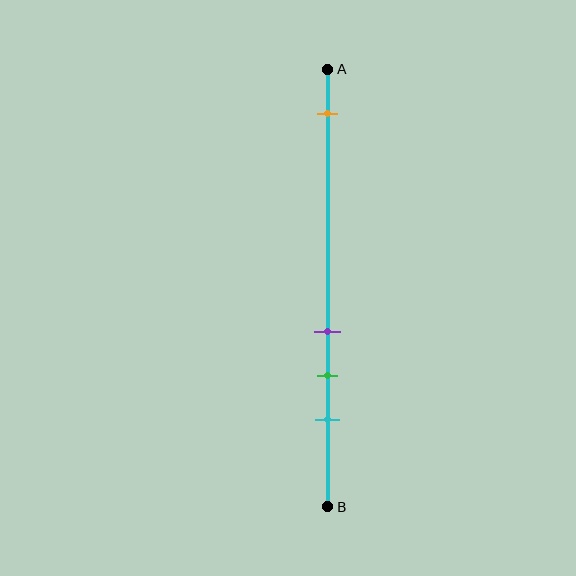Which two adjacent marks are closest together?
The purple and green marks are the closest adjacent pair.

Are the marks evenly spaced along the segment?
No, the marks are not evenly spaced.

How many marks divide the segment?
There are 4 marks dividing the segment.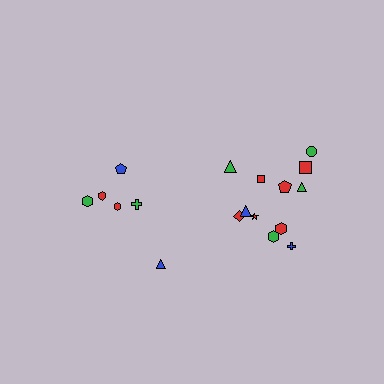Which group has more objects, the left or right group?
The right group.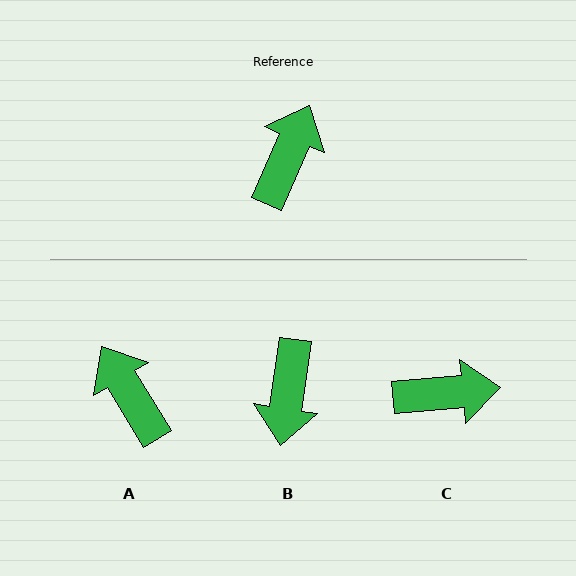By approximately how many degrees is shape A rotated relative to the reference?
Approximately 55 degrees counter-clockwise.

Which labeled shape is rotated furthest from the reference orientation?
B, about 165 degrees away.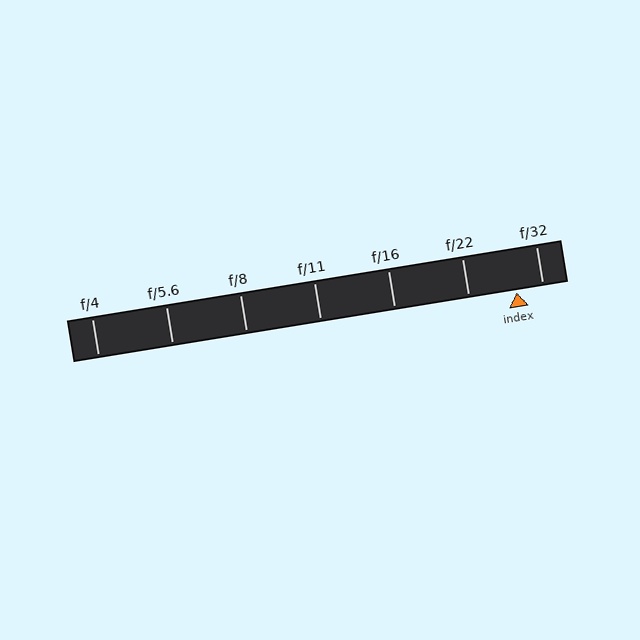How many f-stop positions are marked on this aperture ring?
There are 7 f-stop positions marked.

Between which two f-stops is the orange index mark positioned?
The index mark is between f/22 and f/32.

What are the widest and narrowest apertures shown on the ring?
The widest aperture shown is f/4 and the narrowest is f/32.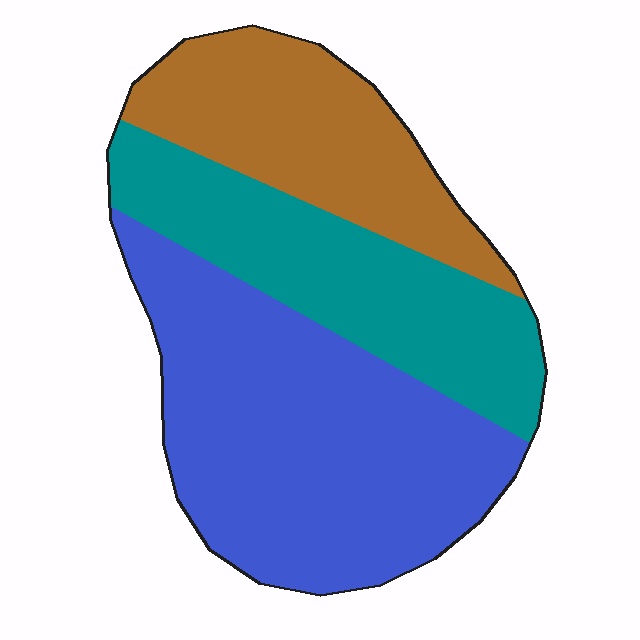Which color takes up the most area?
Blue, at roughly 45%.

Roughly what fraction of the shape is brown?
Brown takes up between a sixth and a third of the shape.